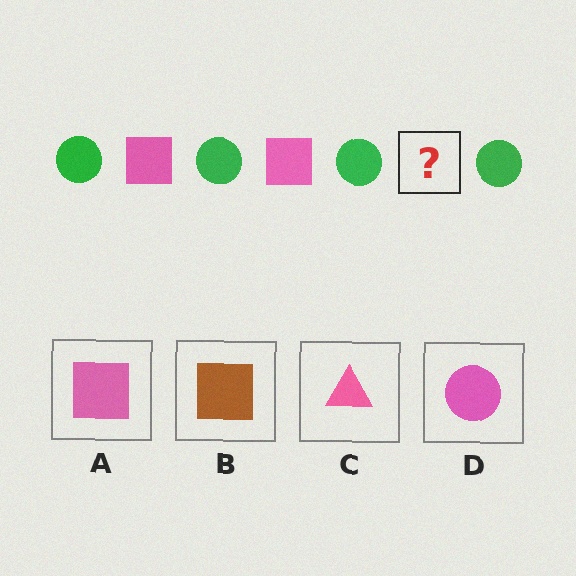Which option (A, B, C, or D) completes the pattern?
A.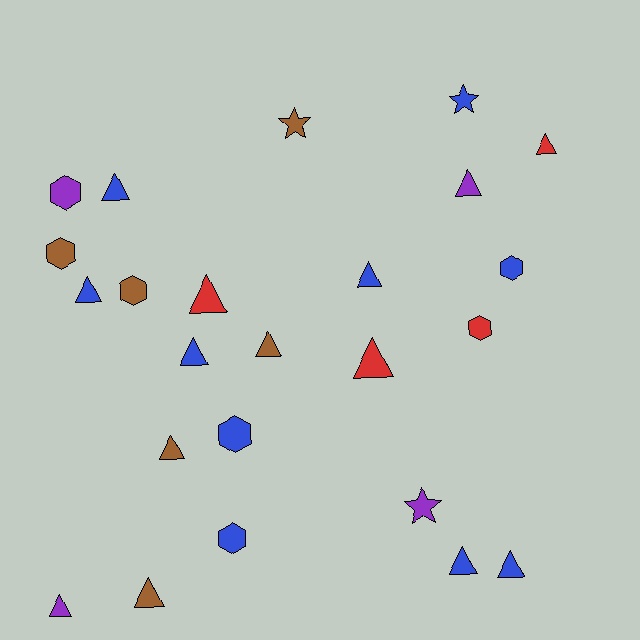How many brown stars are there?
There is 1 brown star.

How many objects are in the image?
There are 24 objects.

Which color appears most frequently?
Blue, with 10 objects.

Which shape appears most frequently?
Triangle, with 14 objects.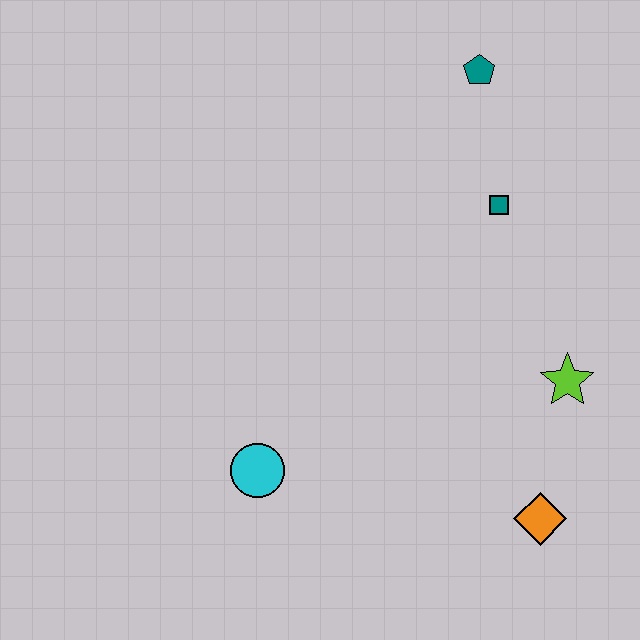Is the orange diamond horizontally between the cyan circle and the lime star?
Yes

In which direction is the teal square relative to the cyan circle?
The teal square is above the cyan circle.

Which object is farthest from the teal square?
The cyan circle is farthest from the teal square.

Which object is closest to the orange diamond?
The lime star is closest to the orange diamond.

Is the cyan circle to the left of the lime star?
Yes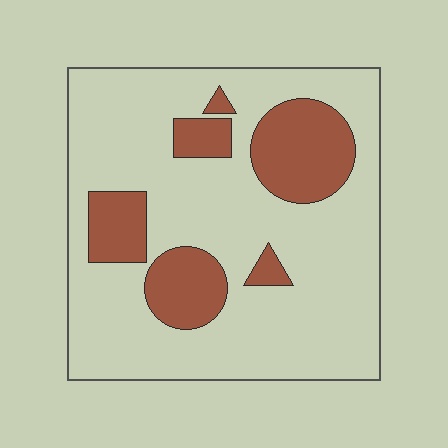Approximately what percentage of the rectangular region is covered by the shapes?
Approximately 25%.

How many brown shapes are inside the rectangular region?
6.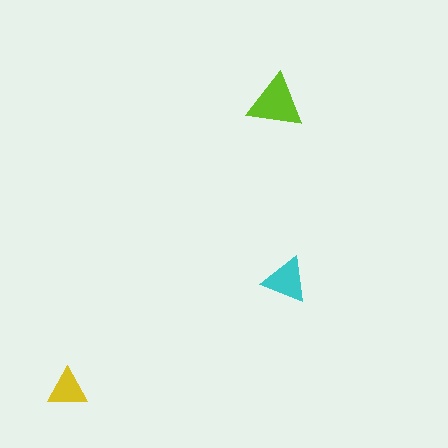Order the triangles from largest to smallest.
the lime one, the cyan one, the yellow one.